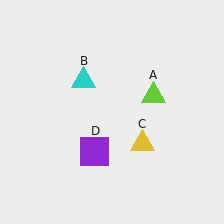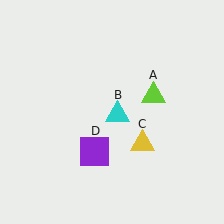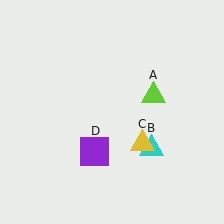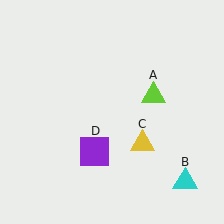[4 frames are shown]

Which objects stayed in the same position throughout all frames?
Lime triangle (object A) and yellow triangle (object C) and purple square (object D) remained stationary.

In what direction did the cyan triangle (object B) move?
The cyan triangle (object B) moved down and to the right.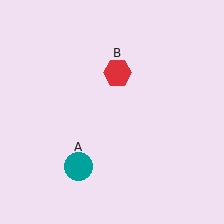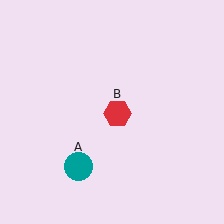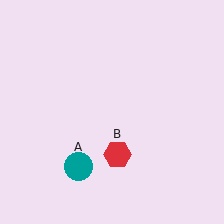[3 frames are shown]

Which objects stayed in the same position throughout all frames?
Teal circle (object A) remained stationary.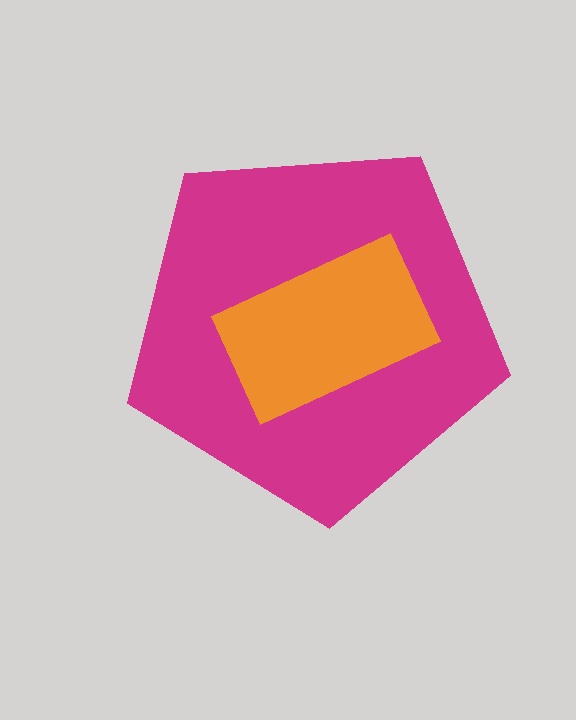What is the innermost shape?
The orange rectangle.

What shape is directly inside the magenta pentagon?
The orange rectangle.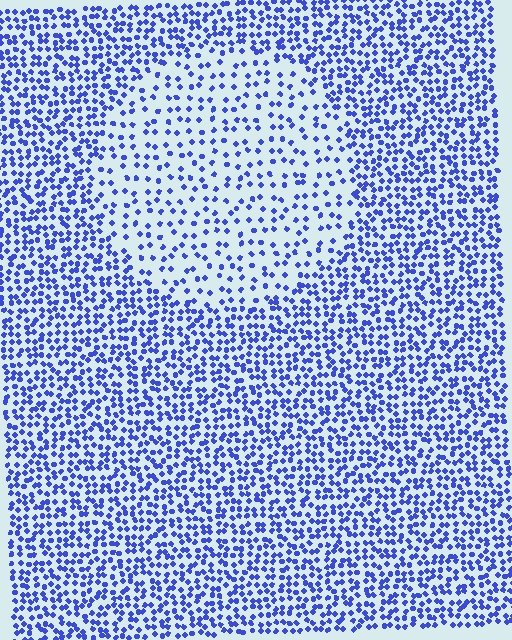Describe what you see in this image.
The image contains small blue elements arranged at two different densities. A circle-shaped region is visible where the elements are less densely packed than the surrounding area.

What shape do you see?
I see a circle.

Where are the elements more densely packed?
The elements are more densely packed outside the circle boundary.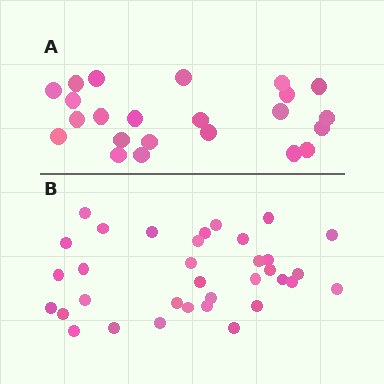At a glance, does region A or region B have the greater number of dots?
Region B (the bottom region) has more dots.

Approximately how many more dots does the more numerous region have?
Region B has roughly 12 or so more dots than region A.